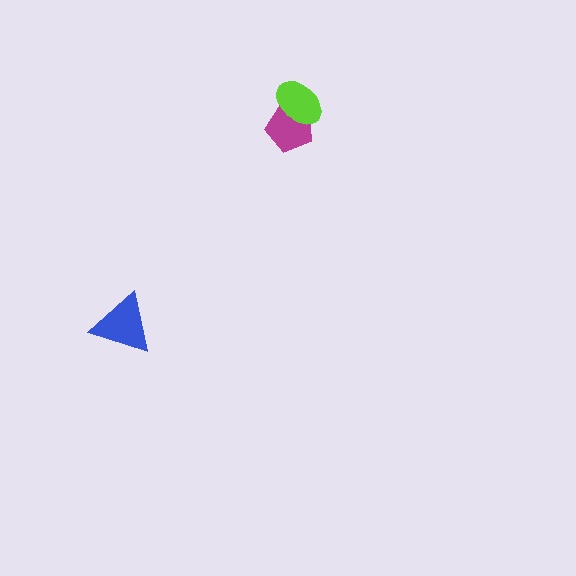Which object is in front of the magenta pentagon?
The lime ellipse is in front of the magenta pentagon.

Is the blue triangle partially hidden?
No, no other shape covers it.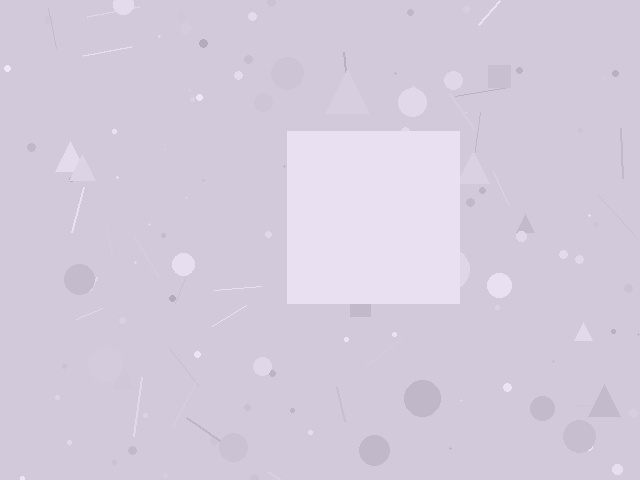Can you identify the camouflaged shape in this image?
The camouflaged shape is a square.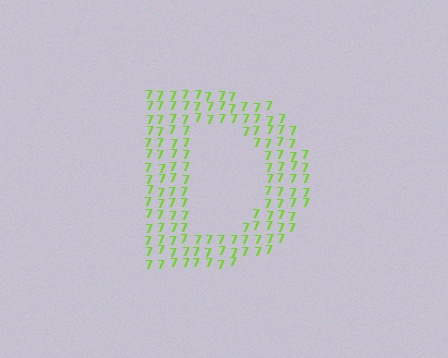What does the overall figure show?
The overall figure shows the letter D.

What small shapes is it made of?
It is made of small digit 7's.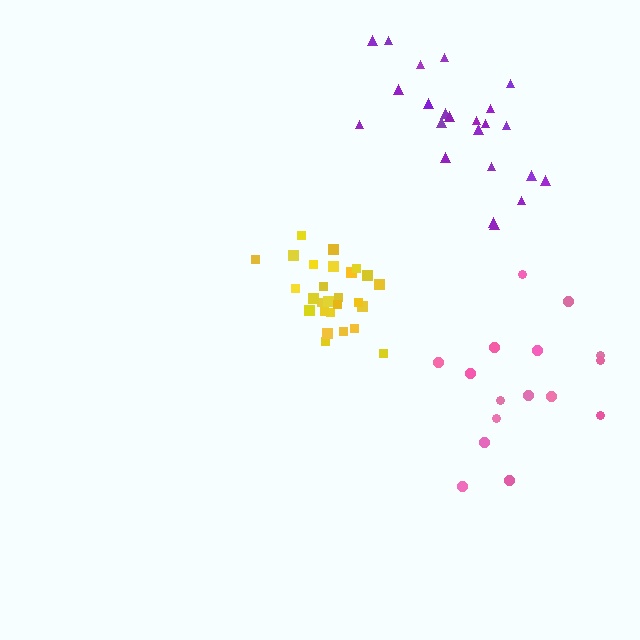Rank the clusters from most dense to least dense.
yellow, purple, pink.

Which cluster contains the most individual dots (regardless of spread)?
Yellow (27).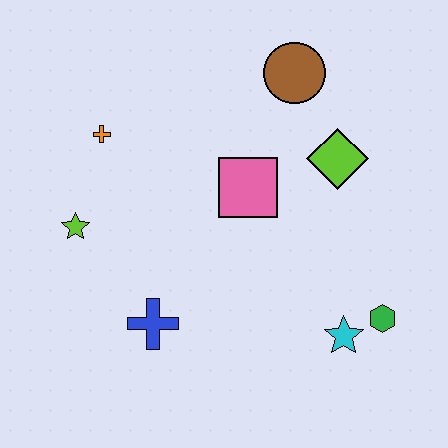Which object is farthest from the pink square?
The green hexagon is farthest from the pink square.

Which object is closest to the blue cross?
The lime star is closest to the blue cross.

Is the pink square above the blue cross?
Yes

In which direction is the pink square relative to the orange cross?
The pink square is to the right of the orange cross.